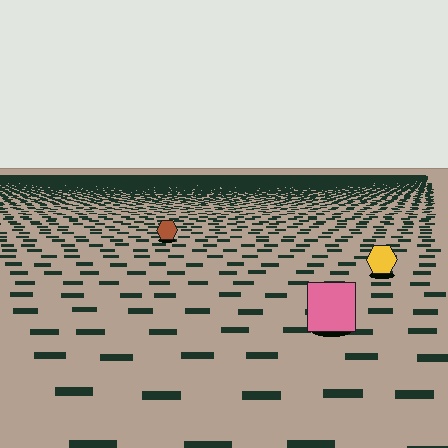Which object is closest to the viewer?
The pink square is closest. The texture marks near it are larger and more spread out.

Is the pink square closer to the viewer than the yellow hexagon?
Yes. The pink square is closer — you can tell from the texture gradient: the ground texture is coarser near it.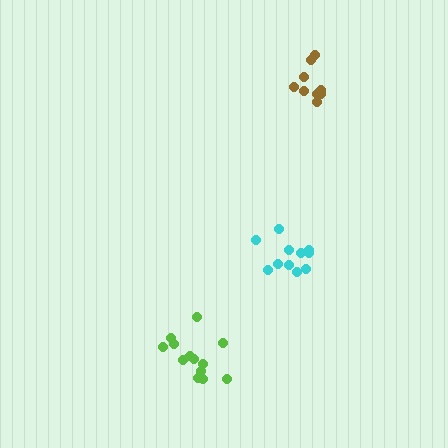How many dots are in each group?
Group 1: 11 dots, Group 2: 13 dots, Group 3: 9 dots (33 total).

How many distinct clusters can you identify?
There are 3 distinct clusters.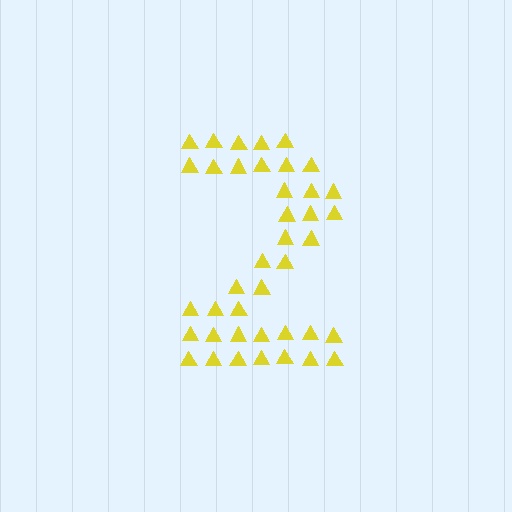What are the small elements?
The small elements are triangles.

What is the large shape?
The large shape is the digit 2.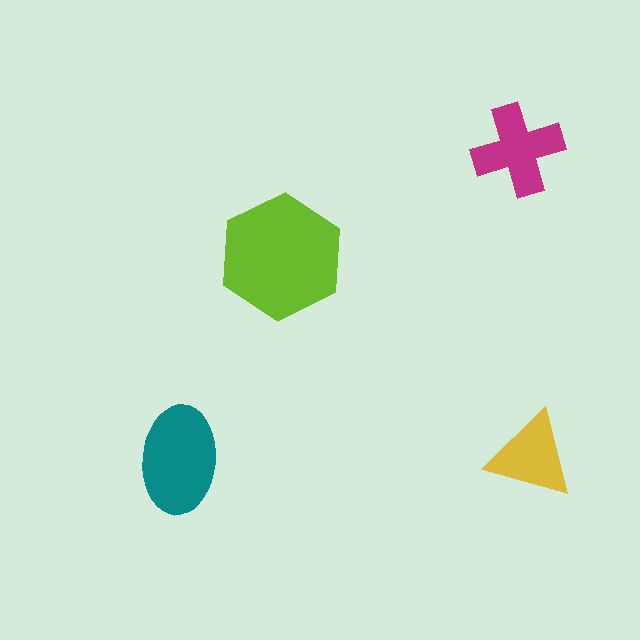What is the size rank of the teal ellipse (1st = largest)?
2nd.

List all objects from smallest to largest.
The yellow triangle, the magenta cross, the teal ellipse, the lime hexagon.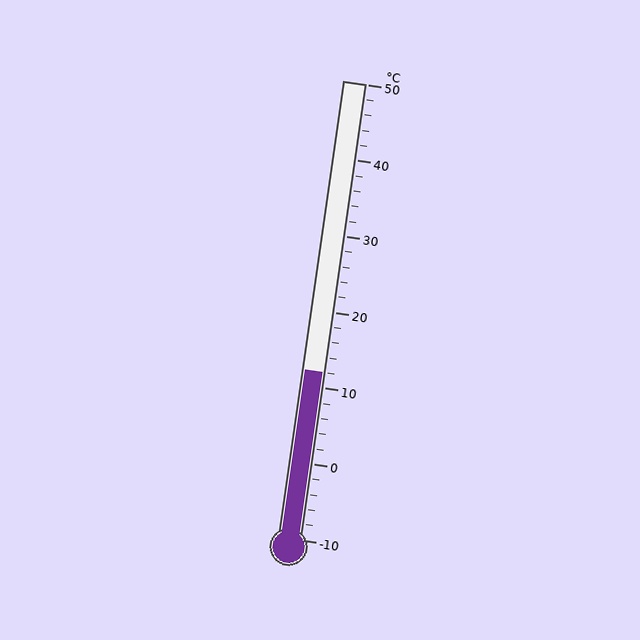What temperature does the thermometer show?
The thermometer shows approximately 12°C.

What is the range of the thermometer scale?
The thermometer scale ranges from -10°C to 50°C.